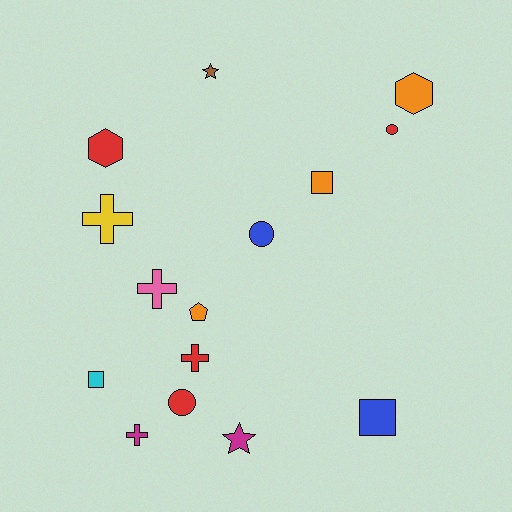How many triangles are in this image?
There are no triangles.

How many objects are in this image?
There are 15 objects.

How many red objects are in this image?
There are 4 red objects.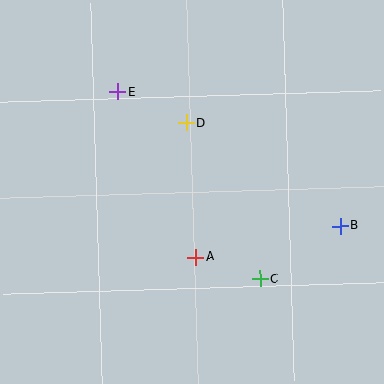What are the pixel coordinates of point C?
Point C is at (260, 279).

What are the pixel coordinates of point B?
Point B is at (340, 226).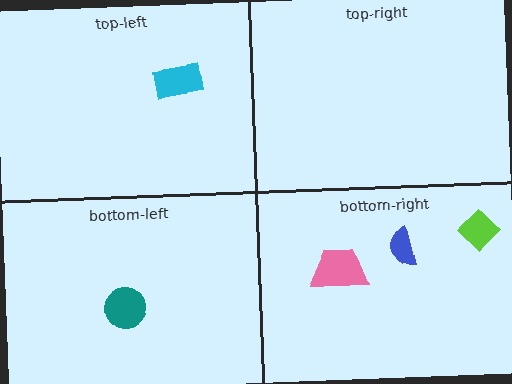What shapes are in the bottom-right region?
The blue semicircle, the lime diamond, the pink trapezoid.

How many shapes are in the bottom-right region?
3.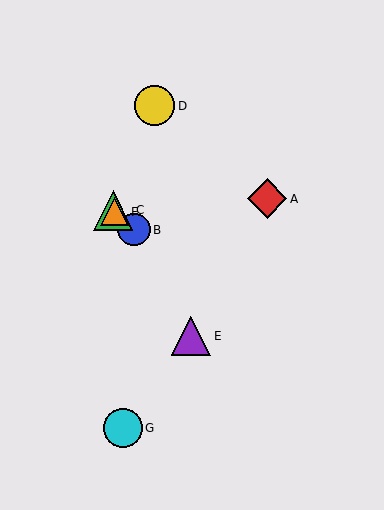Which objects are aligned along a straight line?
Objects B, C, F are aligned along a straight line.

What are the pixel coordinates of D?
Object D is at (154, 106).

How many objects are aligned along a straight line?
3 objects (B, C, F) are aligned along a straight line.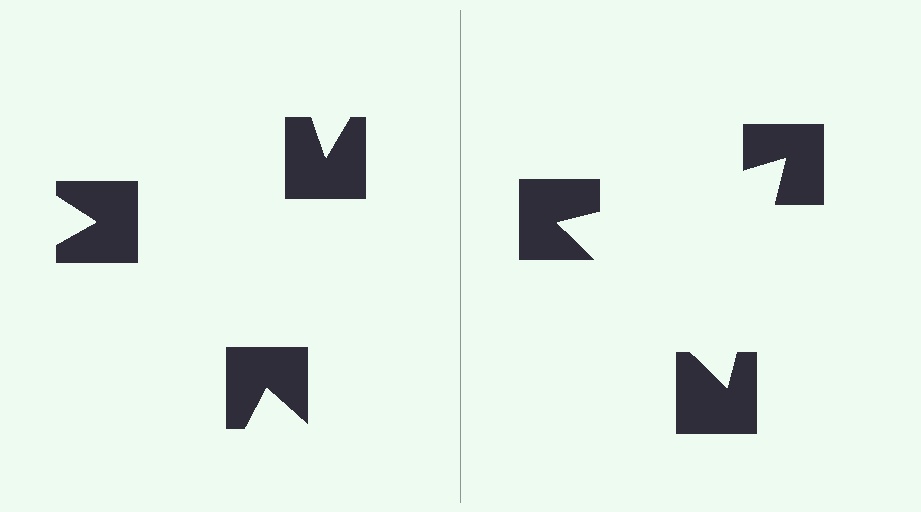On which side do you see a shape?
An illusory triangle appears on the right side. On the left side the wedge cuts are rotated, so no coherent shape forms.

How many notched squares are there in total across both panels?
6 — 3 on each side.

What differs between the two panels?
The notched squares are positioned identically on both sides; only the wedge orientations differ. On the right they align to a triangle; on the left they are misaligned.